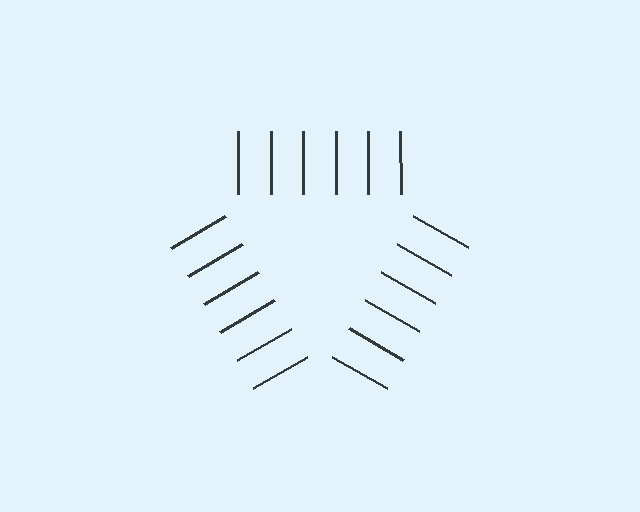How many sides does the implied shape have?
3 sides — the line-ends trace a triangle.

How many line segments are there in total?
18 — 6 along each of the 3 edges.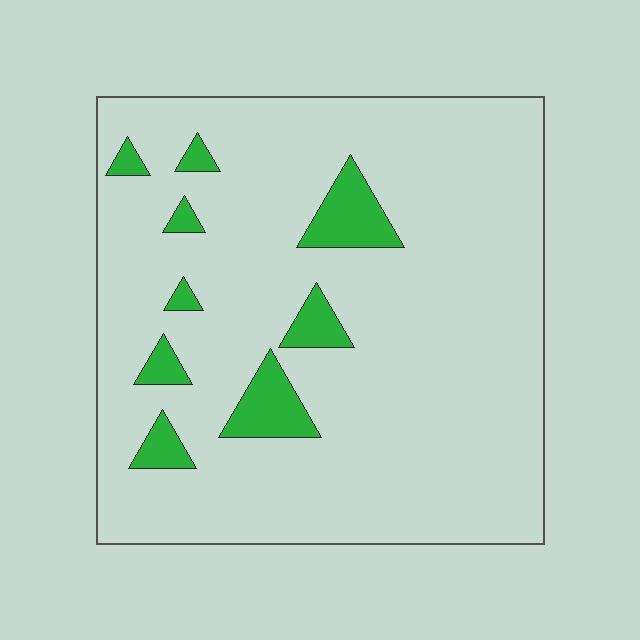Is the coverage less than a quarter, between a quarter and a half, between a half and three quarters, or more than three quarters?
Less than a quarter.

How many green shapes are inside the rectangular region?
9.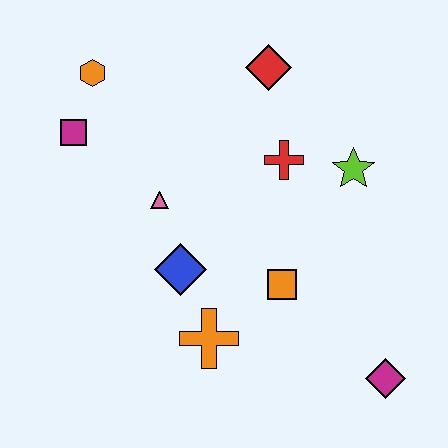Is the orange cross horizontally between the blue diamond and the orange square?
Yes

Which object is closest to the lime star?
The red cross is closest to the lime star.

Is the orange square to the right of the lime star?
No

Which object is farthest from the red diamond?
The magenta diamond is farthest from the red diamond.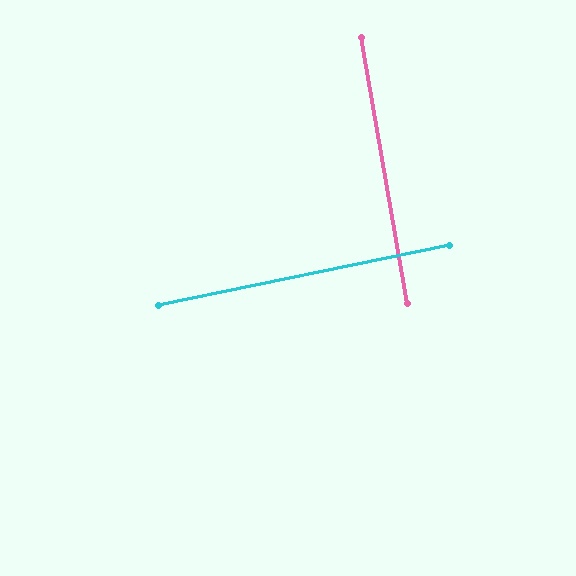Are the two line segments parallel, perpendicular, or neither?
Perpendicular — they meet at approximately 88°.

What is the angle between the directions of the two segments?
Approximately 88 degrees.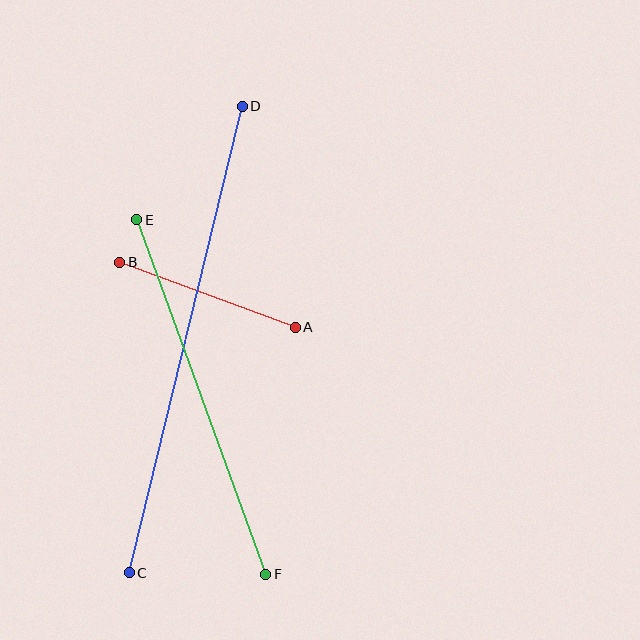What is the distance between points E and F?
The distance is approximately 377 pixels.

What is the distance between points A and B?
The distance is approximately 187 pixels.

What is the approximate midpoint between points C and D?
The midpoint is at approximately (186, 340) pixels.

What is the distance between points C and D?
The distance is approximately 480 pixels.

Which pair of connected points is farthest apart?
Points C and D are farthest apart.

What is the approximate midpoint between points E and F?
The midpoint is at approximately (201, 397) pixels.